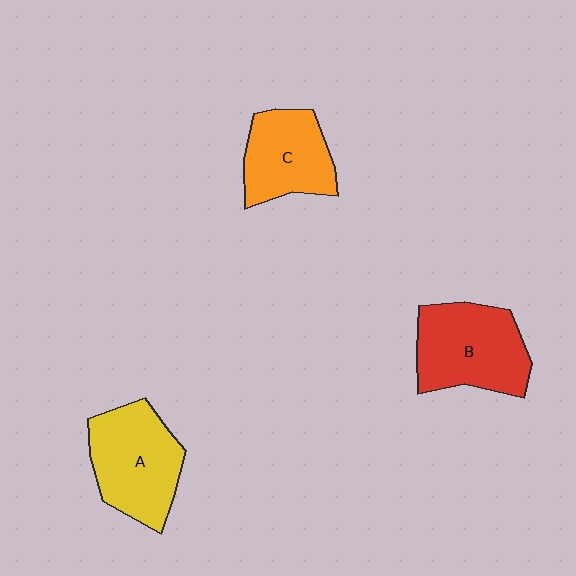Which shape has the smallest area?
Shape C (orange).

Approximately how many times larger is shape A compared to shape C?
Approximately 1.2 times.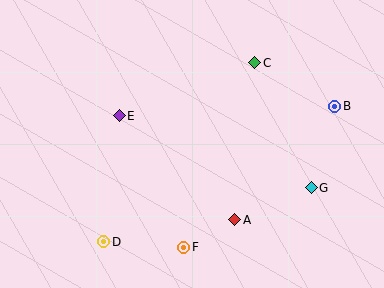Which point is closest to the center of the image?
Point E at (119, 116) is closest to the center.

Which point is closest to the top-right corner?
Point B is closest to the top-right corner.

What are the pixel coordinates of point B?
Point B is at (335, 106).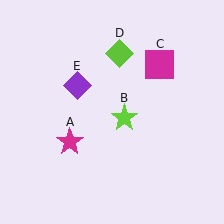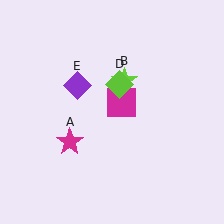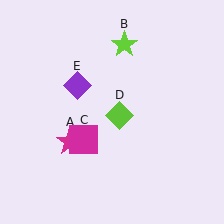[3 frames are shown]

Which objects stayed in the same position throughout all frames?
Magenta star (object A) and purple diamond (object E) remained stationary.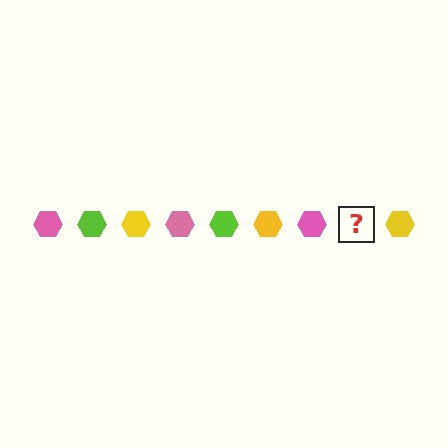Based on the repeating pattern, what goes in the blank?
The blank should be a lime hexagon.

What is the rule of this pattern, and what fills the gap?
The rule is that the pattern cycles through pink, lime, yellow hexagons. The gap should be filled with a lime hexagon.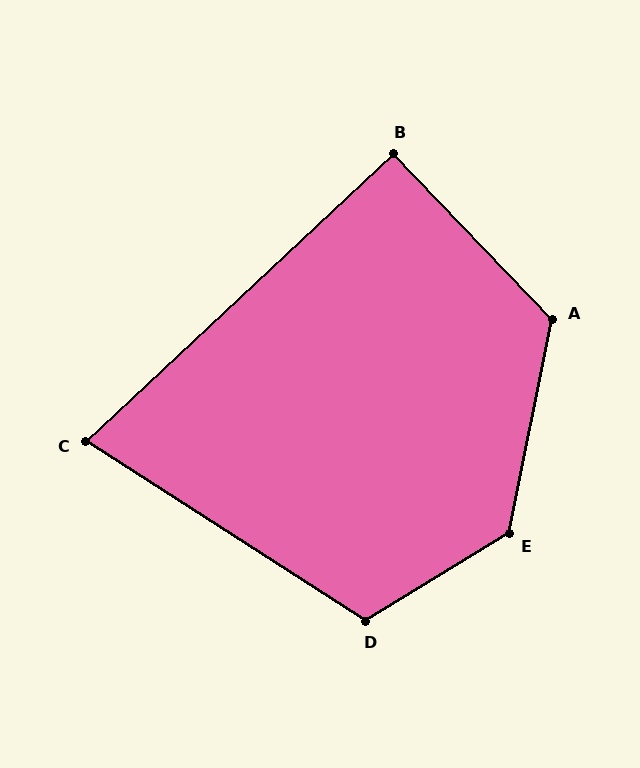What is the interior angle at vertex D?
Approximately 116 degrees (obtuse).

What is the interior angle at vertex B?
Approximately 91 degrees (approximately right).